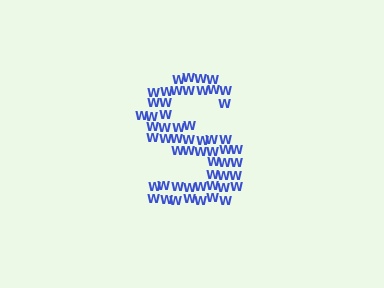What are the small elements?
The small elements are letter W's.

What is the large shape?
The large shape is the letter S.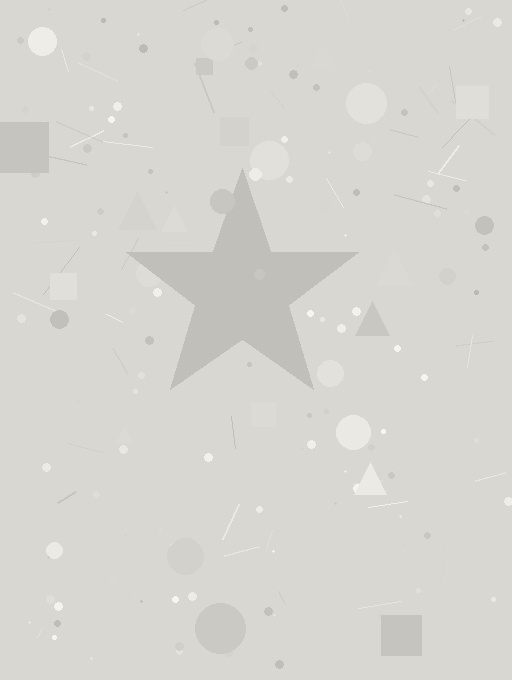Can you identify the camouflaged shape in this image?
The camouflaged shape is a star.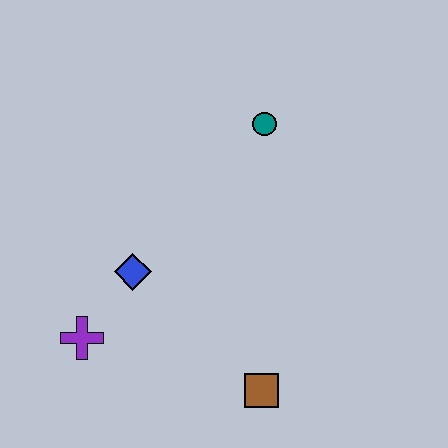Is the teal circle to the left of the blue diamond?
No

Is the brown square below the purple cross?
Yes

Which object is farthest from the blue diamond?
The teal circle is farthest from the blue diamond.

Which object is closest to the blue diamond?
The purple cross is closest to the blue diamond.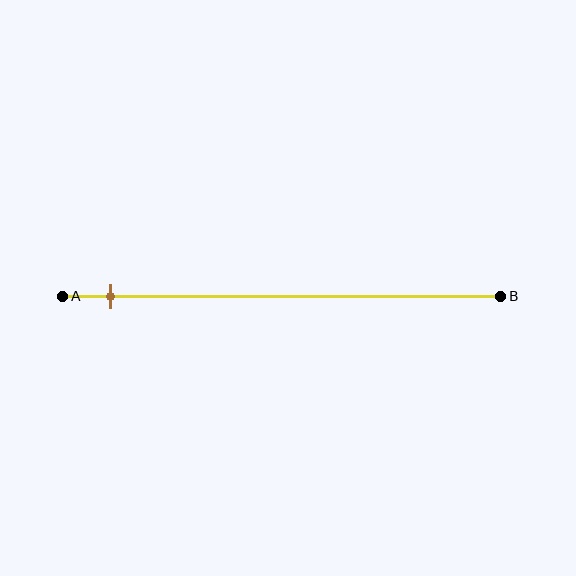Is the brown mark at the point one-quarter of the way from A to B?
No, the mark is at about 10% from A, not at the 25% one-quarter point.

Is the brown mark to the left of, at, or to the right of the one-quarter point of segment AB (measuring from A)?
The brown mark is to the left of the one-quarter point of segment AB.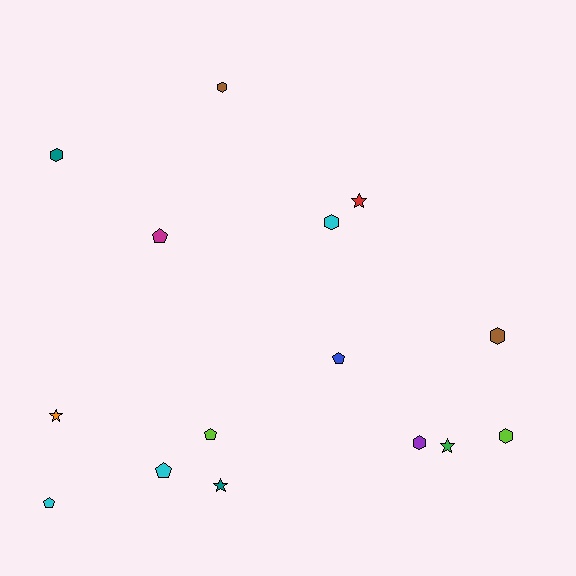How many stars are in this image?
There are 4 stars.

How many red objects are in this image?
There is 1 red object.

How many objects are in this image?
There are 15 objects.